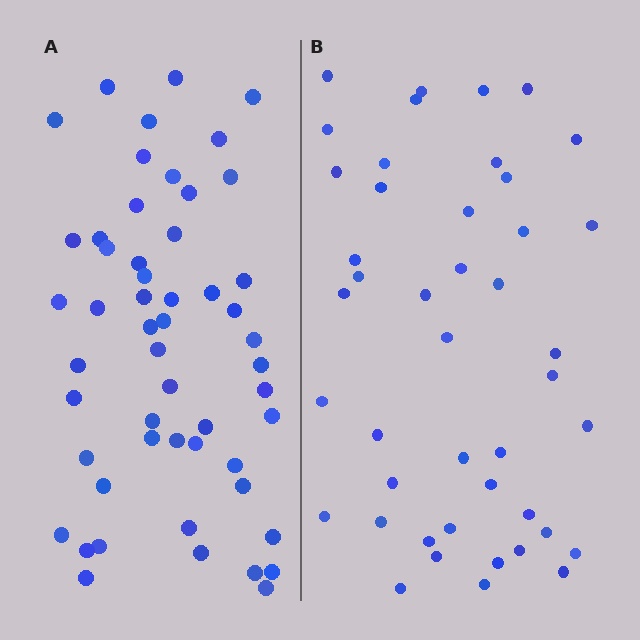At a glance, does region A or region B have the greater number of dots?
Region A (the left region) has more dots.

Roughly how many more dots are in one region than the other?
Region A has roughly 8 or so more dots than region B.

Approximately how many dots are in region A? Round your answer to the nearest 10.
About 50 dots. (The exact count is 53, which rounds to 50.)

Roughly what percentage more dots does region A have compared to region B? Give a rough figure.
About 20% more.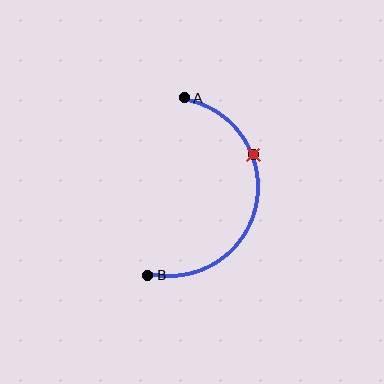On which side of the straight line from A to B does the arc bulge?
The arc bulges to the right of the straight line connecting A and B.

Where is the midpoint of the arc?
The arc midpoint is the point on the curve farthest from the straight line joining A and B. It sits to the right of that line.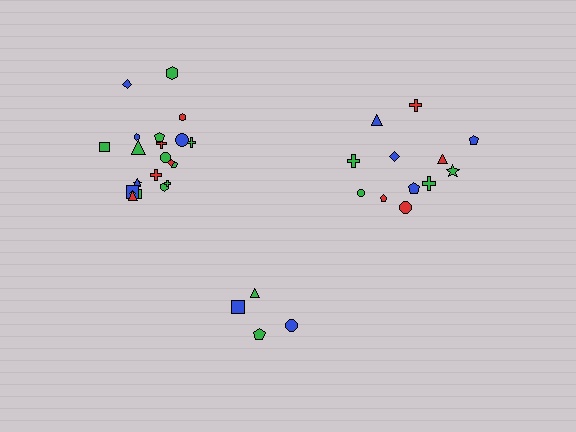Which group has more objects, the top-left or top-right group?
The top-left group.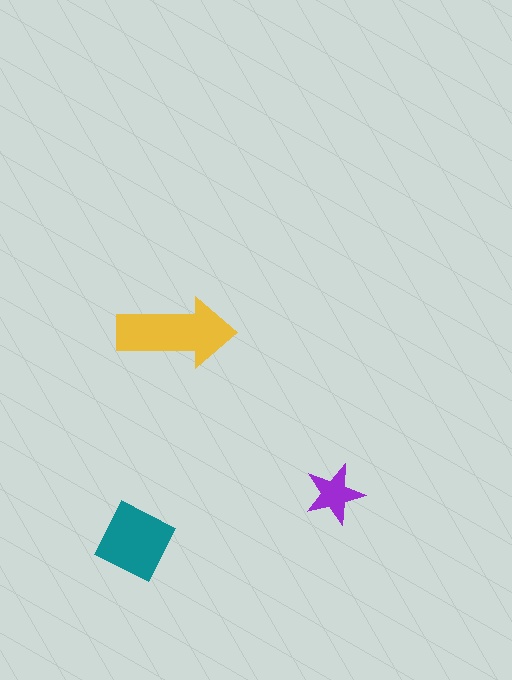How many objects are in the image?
There are 3 objects in the image.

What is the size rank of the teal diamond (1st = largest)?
2nd.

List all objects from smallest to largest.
The purple star, the teal diamond, the yellow arrow.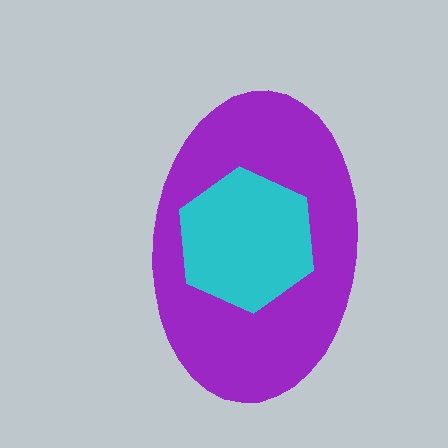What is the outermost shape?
The purple ellipse.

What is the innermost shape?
The cyan hexagon.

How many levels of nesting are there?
2.